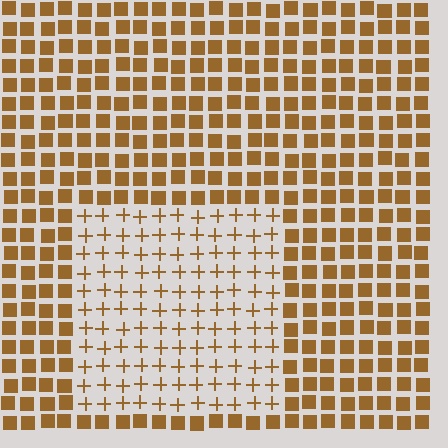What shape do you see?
I see a rectangle.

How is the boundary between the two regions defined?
The boundary is defined by a change in element shape: plus signs inside vs. squares outside. All elements share the same color and spacing.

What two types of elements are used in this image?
The image uses plus signs inside the rectangle region and squares outside it.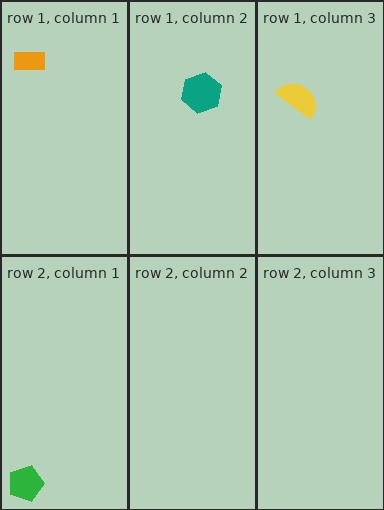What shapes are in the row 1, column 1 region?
The orange rectangle.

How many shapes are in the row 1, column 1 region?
1.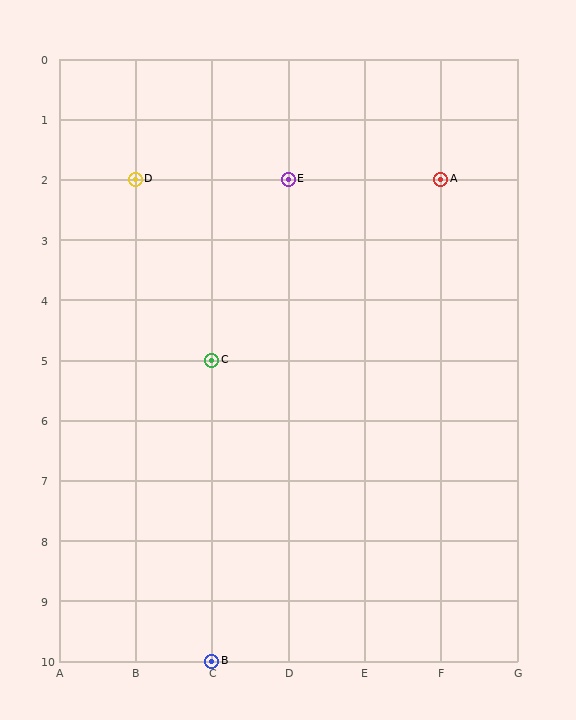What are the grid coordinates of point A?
Point A is at grid coordinates (F, 2).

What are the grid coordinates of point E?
Point E is at grid coordinates (D, 2).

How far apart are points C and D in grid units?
Points C and D are 1 column and 3 rows apart (about 3.2 grid units diagonally).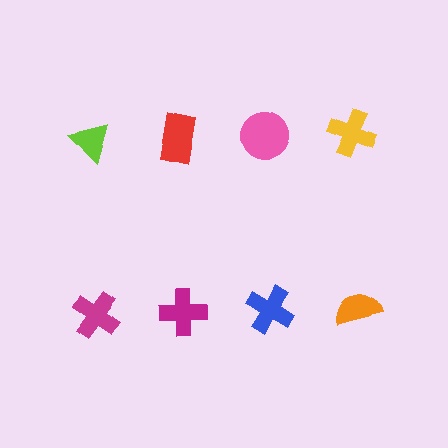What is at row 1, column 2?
A red rectangle.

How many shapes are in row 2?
4 shapes.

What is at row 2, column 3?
A blue cross.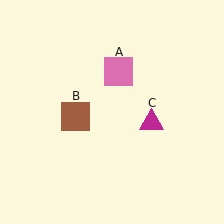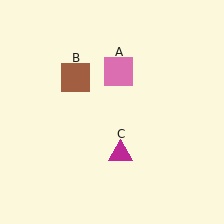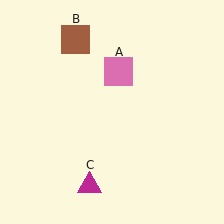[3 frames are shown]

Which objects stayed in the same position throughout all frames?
Pink square (object A) remained stationary.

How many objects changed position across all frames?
2 objects changed position: brown square (object B), magenta triangle (object C).